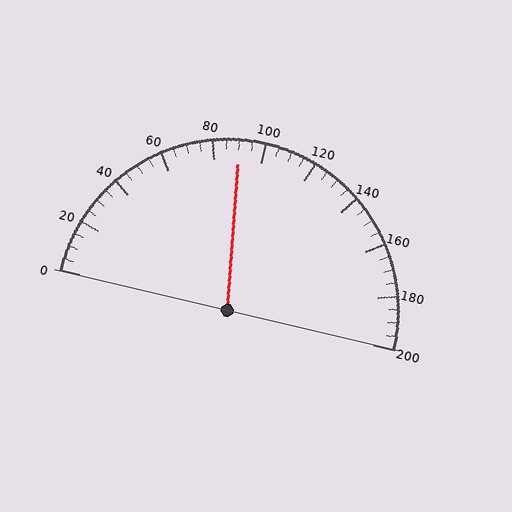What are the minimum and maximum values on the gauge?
The gauge ranges from 0 to 200.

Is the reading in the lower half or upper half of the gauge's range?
The reading is in the lower half of the range (0 to 200).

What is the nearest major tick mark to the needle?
The nearest major tick mark is 80.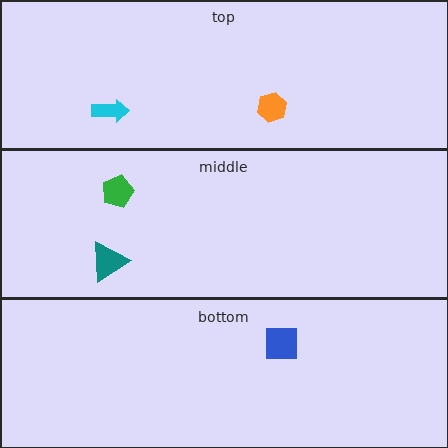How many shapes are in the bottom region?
1.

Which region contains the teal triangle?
The middle region.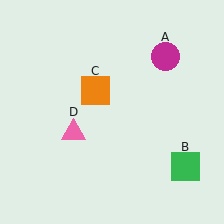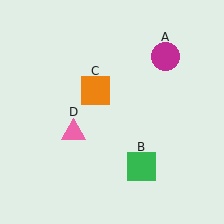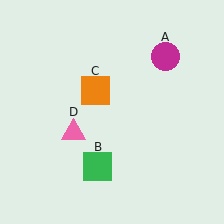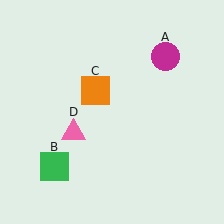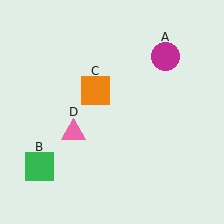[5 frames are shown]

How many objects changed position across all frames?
1 object changed position: green square (object B).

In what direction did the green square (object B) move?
The green square (object B) moved left.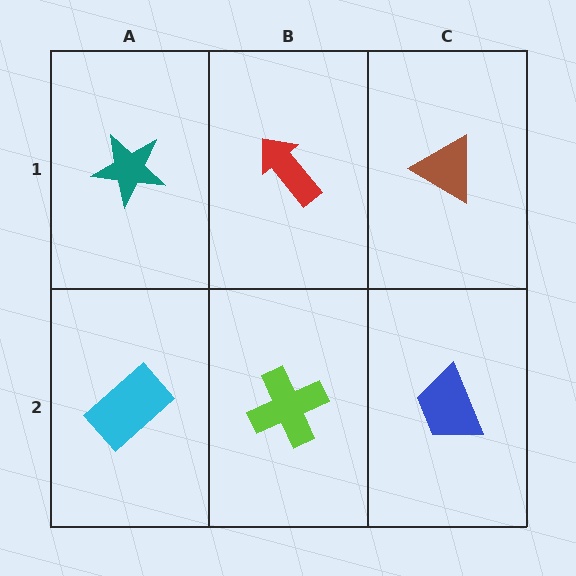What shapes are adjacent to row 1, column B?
A lime cross (row 2, column B), a teal star (row 1, column A), a brown triangle (row 1, column C).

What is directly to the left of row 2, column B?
A cyan rectangle.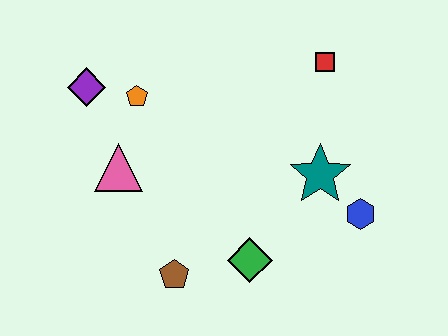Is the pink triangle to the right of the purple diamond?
Yes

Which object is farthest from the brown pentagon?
The red square is farthest from the brown pentagon.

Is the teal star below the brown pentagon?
No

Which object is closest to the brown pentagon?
The green diamond is closest to the brown pentagon.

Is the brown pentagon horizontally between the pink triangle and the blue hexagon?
Yes